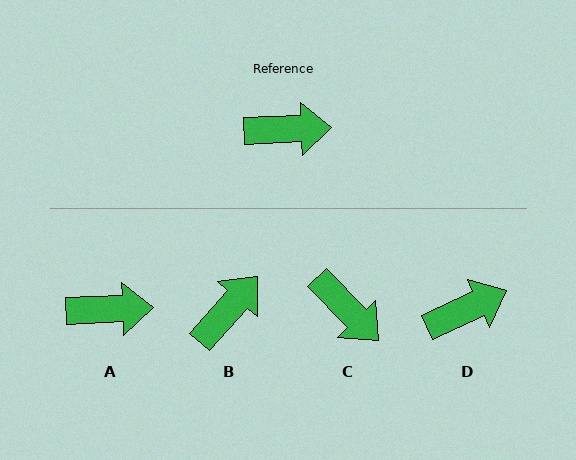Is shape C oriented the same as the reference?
No, it is off by about 48 degrees.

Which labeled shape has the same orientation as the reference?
A.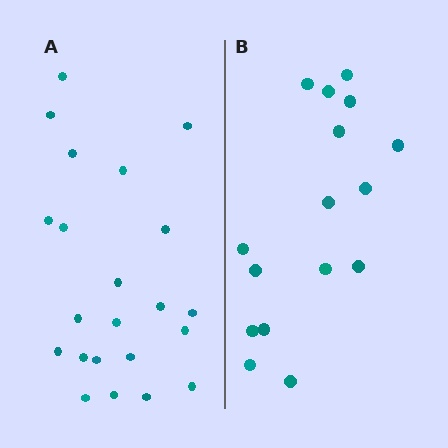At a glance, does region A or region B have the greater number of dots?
Region A (the left region) has more dots.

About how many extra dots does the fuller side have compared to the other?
Region A has about 6 more dots than region B.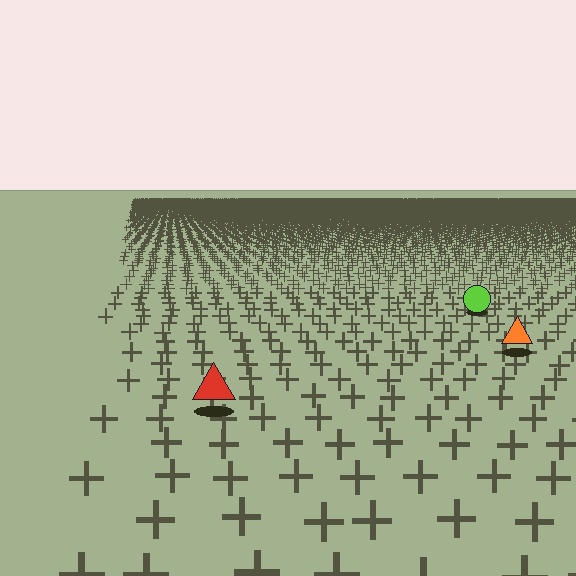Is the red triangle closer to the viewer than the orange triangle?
Yes. The red triangle is closer — you can tell from the texture gradient: the ground texture is coarser near it.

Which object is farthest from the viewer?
The lime circle is farthest from the viewer. It appears smaller and the ground texture around it is denser.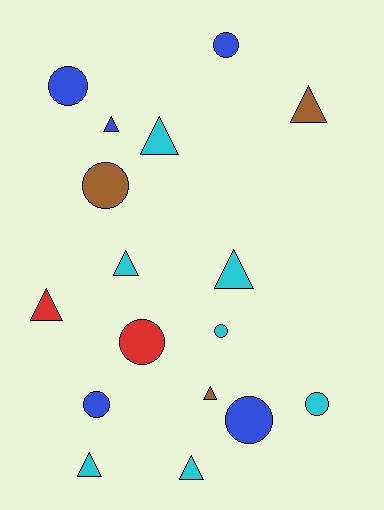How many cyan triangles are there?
There are 5 cyan triangles.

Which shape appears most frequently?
Triangle, with 9 objects.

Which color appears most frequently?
Cyan, with 7 objects.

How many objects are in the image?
There are 17 objects.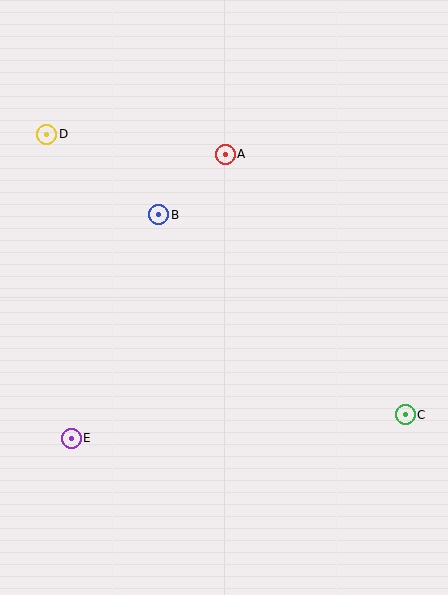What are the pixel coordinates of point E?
Point E is at (71, 438).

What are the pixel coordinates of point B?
Point B is at (159, 215).